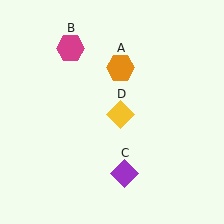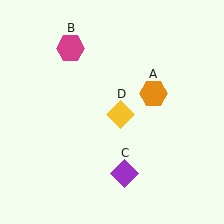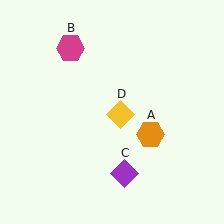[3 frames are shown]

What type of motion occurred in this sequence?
The orange hexagon (object A) rotated clockwise around the center of the scene.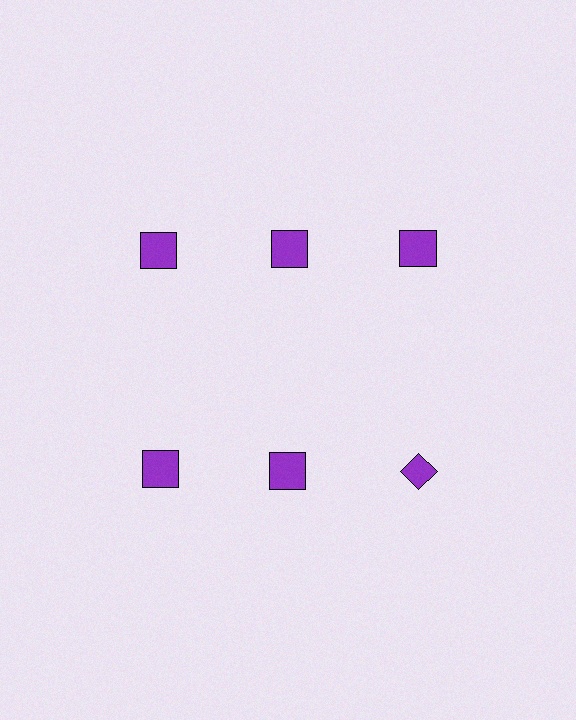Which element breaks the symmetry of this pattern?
The purple diamond in the second row, center column breaks the symmetry. All other shapes are purple squares.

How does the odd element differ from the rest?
It has a different shape: diamond instead of square.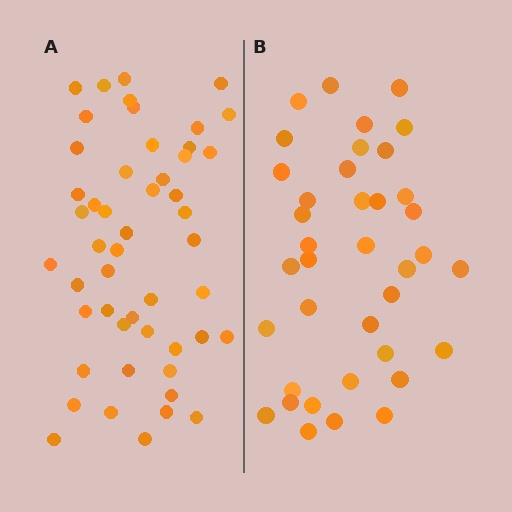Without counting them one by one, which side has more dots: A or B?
Region A (the left region) has more dots.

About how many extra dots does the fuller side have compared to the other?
Region A has roughly 12 or so more dots than region B.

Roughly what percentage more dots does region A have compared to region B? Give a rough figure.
About 30% more.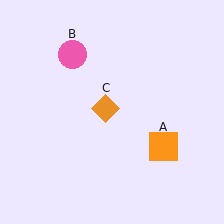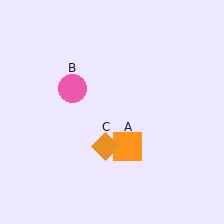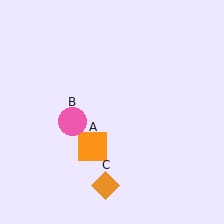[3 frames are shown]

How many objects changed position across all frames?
3 objects changed position: orange square (object A), pink circle (object B), orange diamond (object C).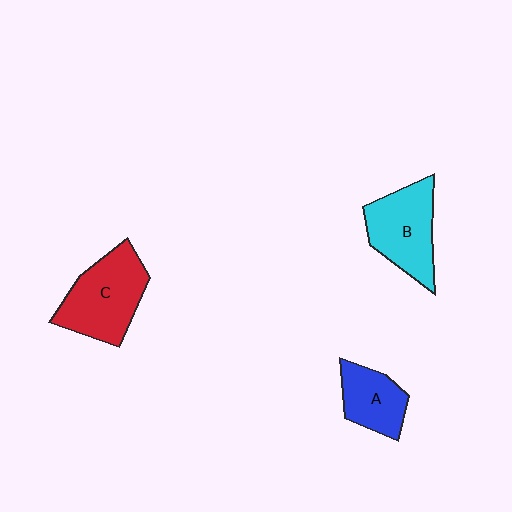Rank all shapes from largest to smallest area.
From largest to smallest: C (red), B (cyan), A (blue).